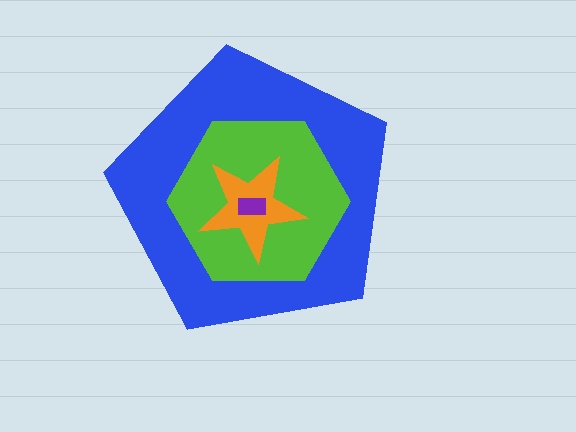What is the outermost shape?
The blue pentagon.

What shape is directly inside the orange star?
The purple rectangle.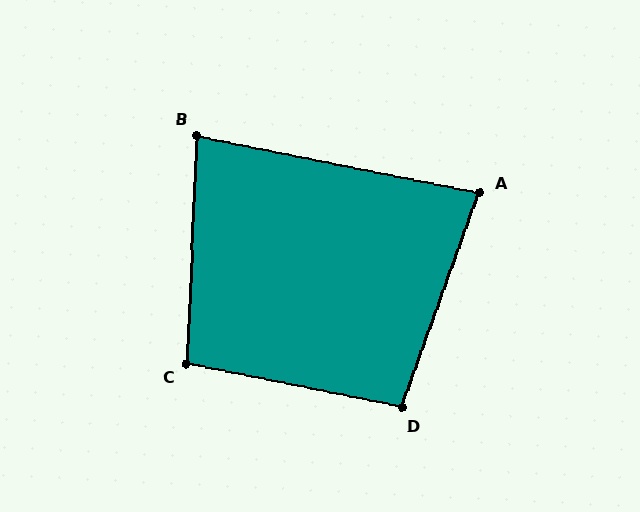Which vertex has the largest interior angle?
C, at approximately 99 degrees.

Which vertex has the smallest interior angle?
A, at approximately 81 degrees.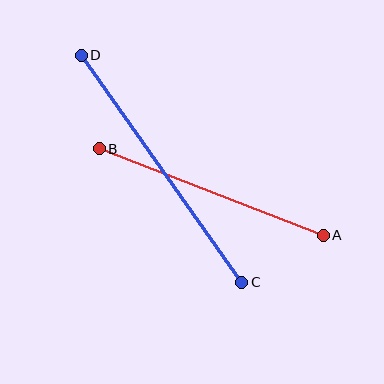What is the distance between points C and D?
The distance is approximately 278 pixels.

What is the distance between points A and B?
The distance is approximately 240 pixels.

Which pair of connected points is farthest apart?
Points C and D are farthest apart.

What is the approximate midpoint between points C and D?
The midpoint is at approximately (161, 169) pixels.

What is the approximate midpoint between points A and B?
The midpoint is at approximately (211, 192) pixels.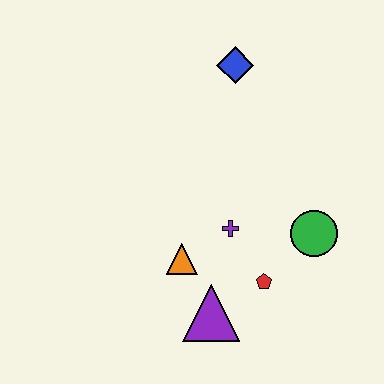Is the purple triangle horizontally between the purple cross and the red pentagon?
No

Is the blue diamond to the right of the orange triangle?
Yes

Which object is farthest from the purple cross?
The blue diamond is farthest from the purple cross.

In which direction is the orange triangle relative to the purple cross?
The orange triangle is to the left of the purple cross.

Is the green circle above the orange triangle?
Yes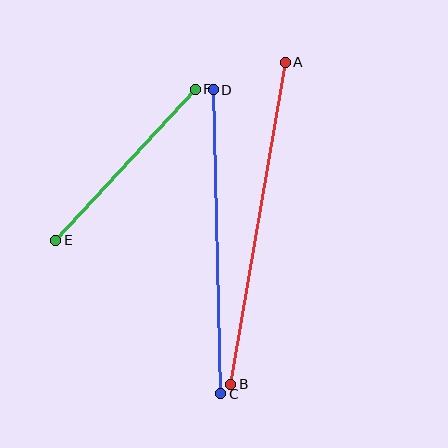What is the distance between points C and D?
The distance is approximately 304 pixels.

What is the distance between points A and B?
The distance is approximately 326 pixels.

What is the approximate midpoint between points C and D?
The midpoint is at approximately (217, 242) pixels.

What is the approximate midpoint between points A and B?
The midpoint is at approximately (258, 223) pixels.